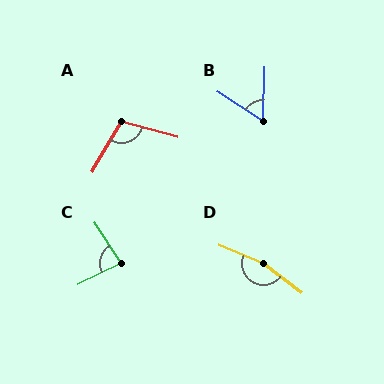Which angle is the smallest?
B, at approximately 60 degrees.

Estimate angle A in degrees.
Approximately 105 degrees.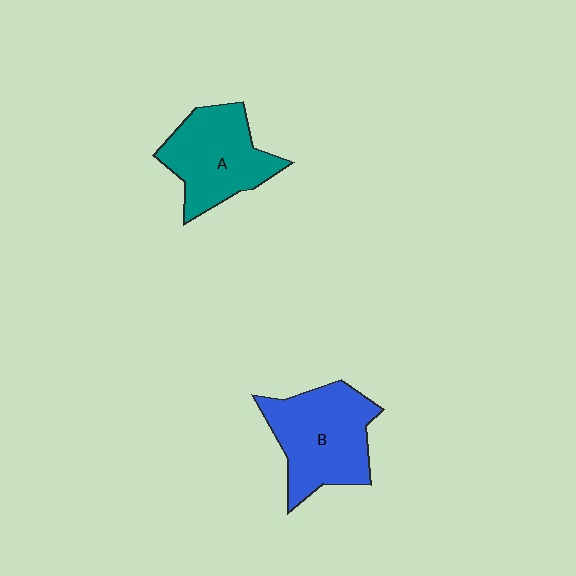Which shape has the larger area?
Shape B (blue).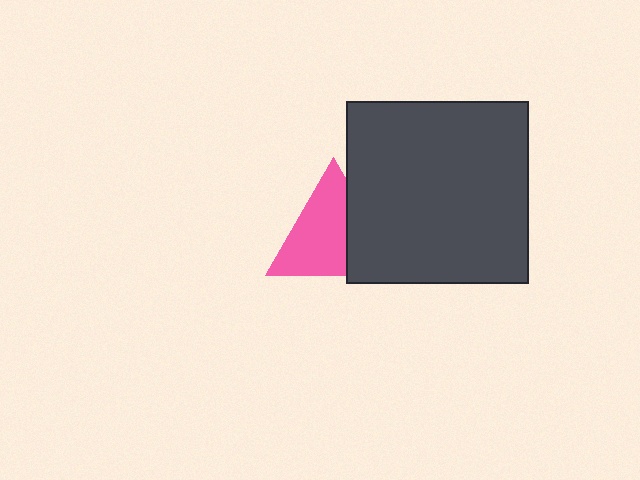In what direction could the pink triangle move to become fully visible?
The pink triangle could move left. That would shift it out from behind the dark gray square entirely.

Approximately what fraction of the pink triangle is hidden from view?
Roughly 34% of the pink triangle is hidden behind the dark gray square.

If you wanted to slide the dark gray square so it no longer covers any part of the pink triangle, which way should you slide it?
Slide it right — that is the most direct way to separate the two shapes.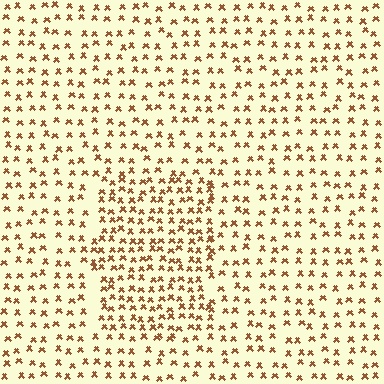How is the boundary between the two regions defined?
The boundary is defined by a change in element density (approximately 1.7x ratio). All elements are the same color, size, and shape.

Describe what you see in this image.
The image contains small brown elements arranged at two different densities. A rectangle-shaped region is visible where the elements are more densely packed than the surrounding area.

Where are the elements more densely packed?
The elements are more densely packed inside the rectangle boundary.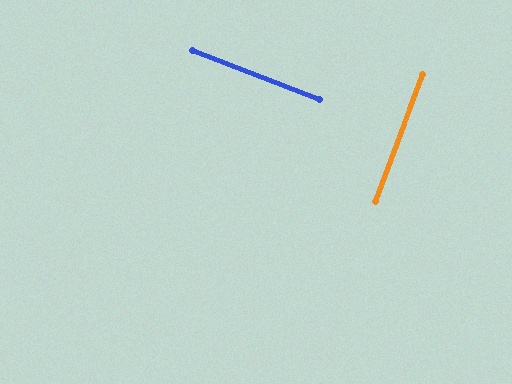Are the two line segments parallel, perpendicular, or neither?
Perpendicular — they meet at approximately 89°.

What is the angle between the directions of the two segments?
Approximately 89 degrees.